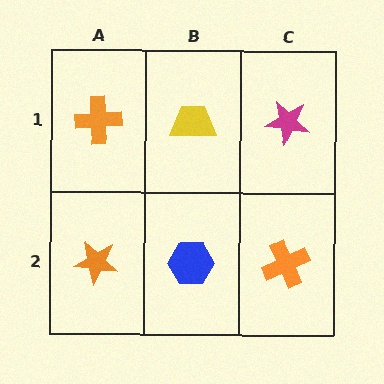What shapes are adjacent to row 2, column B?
A yellow trapezoid (row 1, column B), an orange star (row 2, column A), an orange cross (row 2, column C).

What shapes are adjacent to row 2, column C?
A magenta star (row 1, column C), a blue hexagon (row 2, column B).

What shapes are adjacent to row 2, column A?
An orange cross (row 1, column A), a blue hexagon (row 2, column B).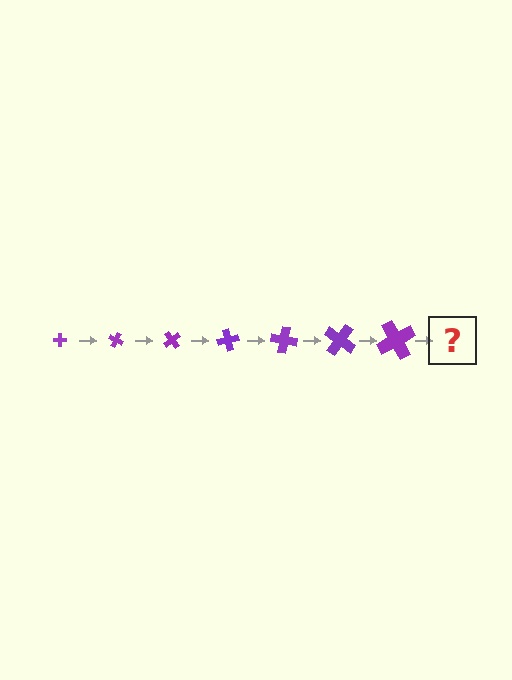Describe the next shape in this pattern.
It should be a cross, larger than the previous one and rotated 175 degrees from the start.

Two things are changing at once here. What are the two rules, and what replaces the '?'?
The two rules are that the cross grows larger each step and it rotates 25 degrees each step. The '?' should be a cross, larger than the previous one and rotated 175 degrees from the start.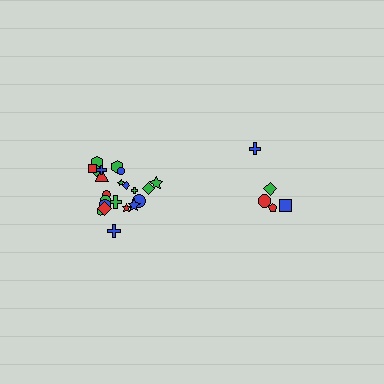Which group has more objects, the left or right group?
The left group.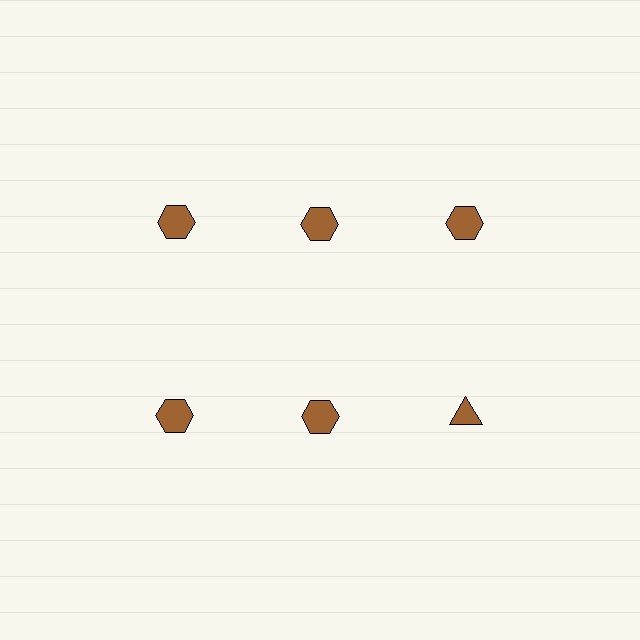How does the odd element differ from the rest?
It has a different shape: triangle instead of hexagon.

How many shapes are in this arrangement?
There are 6 shapes arranged in a grid pattern.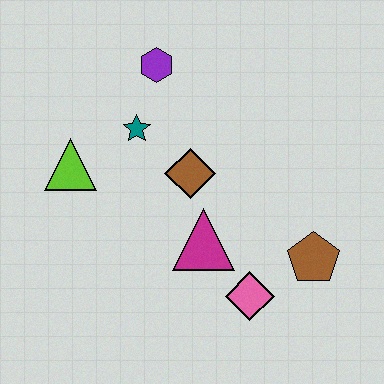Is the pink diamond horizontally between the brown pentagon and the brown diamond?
Yes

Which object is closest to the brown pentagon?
The pink diamond is closest to the brown pentagon.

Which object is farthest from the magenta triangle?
The purple hexagon is farthest from the magenta triangle.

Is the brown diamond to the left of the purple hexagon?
No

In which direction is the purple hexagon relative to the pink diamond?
The purple hexagon is above the pink diamond.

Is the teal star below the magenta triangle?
No